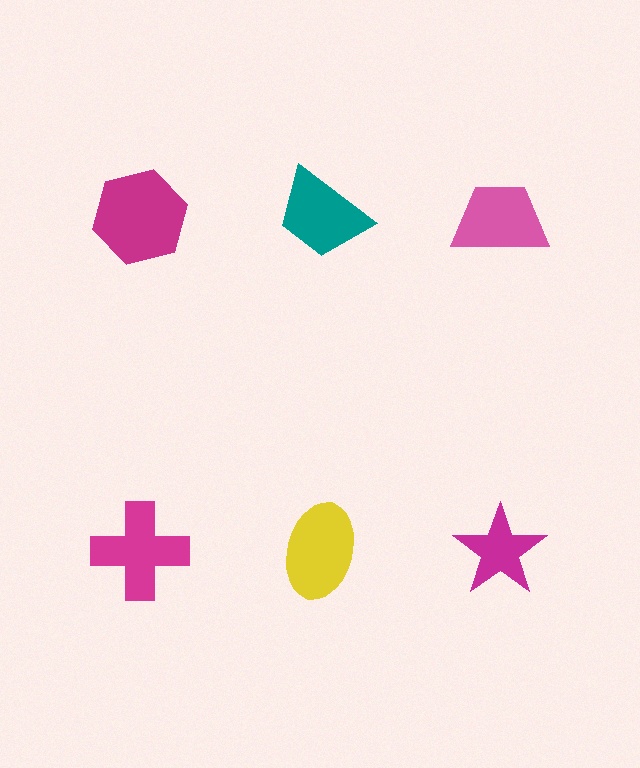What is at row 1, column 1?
A magenta hexagon.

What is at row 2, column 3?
A magenta star.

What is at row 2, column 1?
A magenta cross.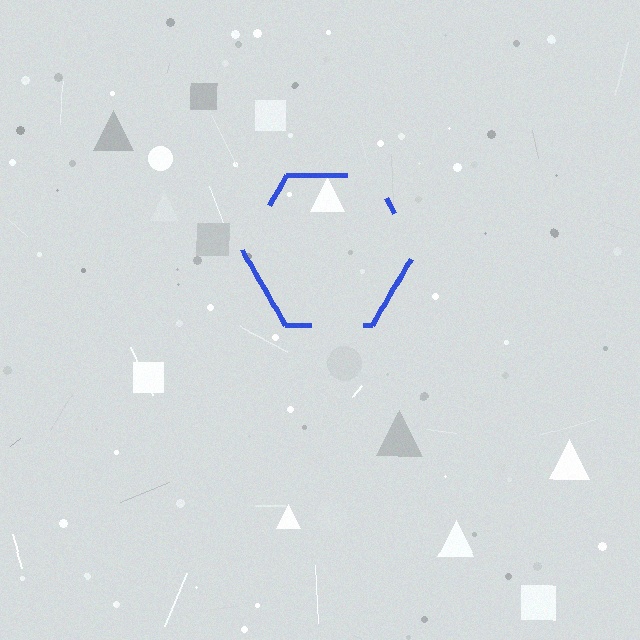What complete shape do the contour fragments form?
The contour fragments form a hexagon.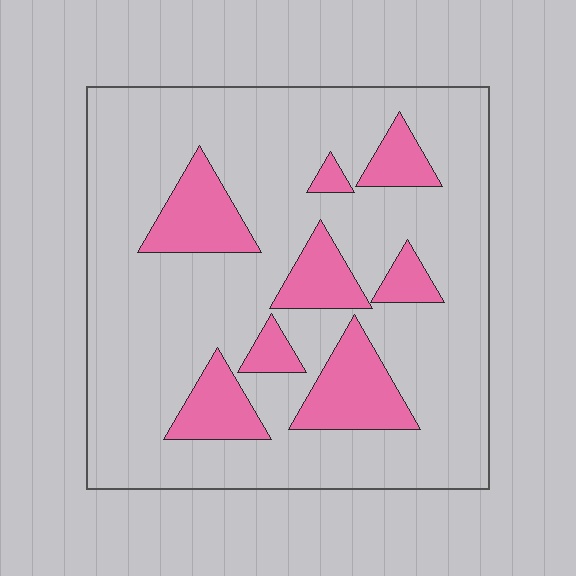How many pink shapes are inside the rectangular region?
8.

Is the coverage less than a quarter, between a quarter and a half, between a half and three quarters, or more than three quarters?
Less than a quarter.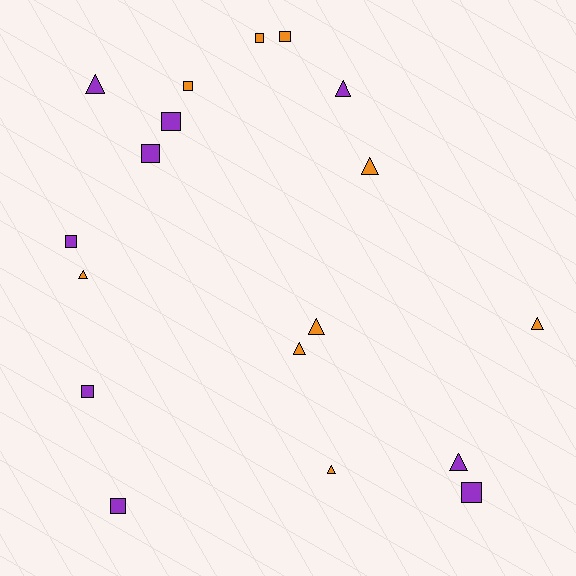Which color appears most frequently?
Purple, with 9 objects.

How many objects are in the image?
There are 18 objects.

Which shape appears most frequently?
Triangle, with 9 objects.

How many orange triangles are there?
There are 6 orange triangles.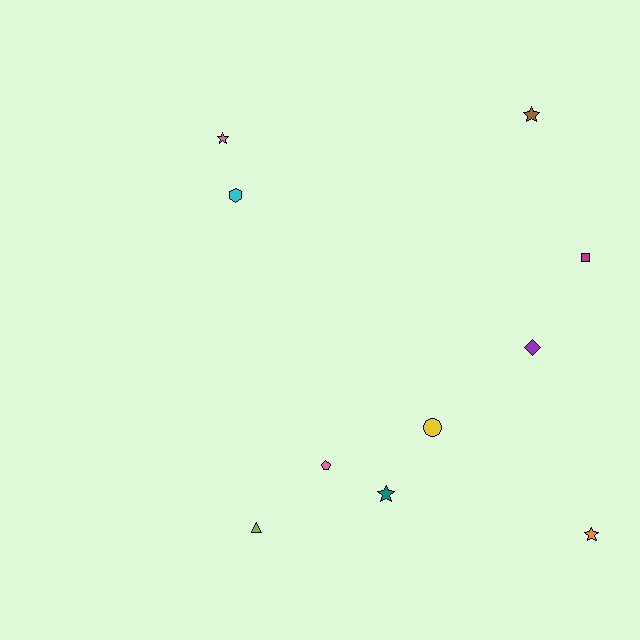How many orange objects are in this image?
There is 1 orange object.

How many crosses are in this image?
There are no crosses.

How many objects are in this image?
There are 10 objects.